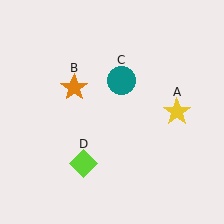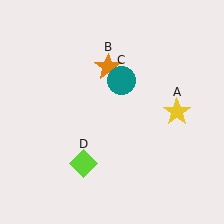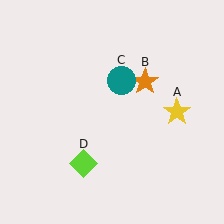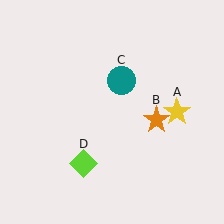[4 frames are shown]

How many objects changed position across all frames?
1 object changed position: orange star (object B).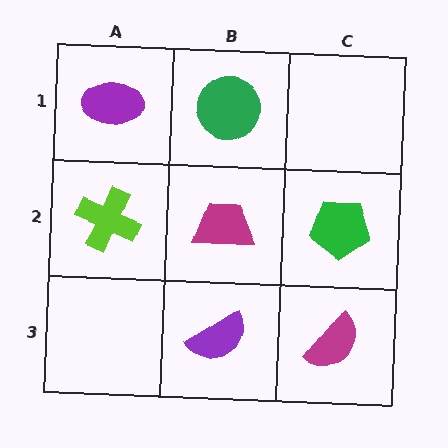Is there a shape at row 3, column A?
No, that cell is empty.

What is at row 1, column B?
A green circle.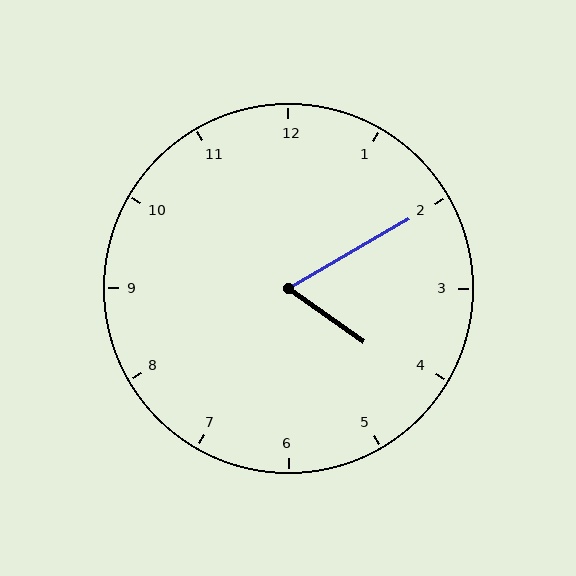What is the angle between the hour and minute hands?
Approximately 65 degrees.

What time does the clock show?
4:10.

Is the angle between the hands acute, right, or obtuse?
It is acute.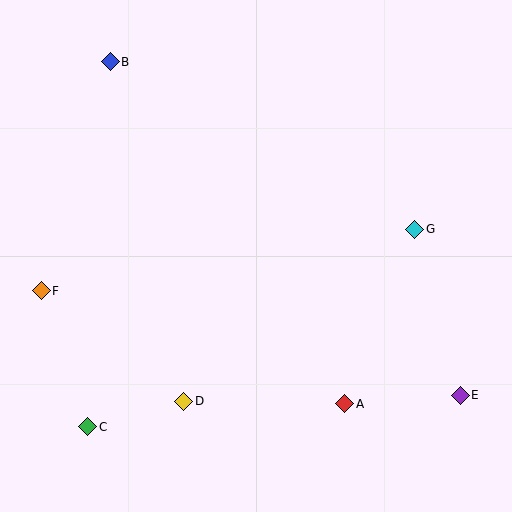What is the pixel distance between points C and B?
The distance between C and B is 366 pixels.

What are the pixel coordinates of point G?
Point G is at (415, 229).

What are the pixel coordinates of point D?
Point D is at (184, 401).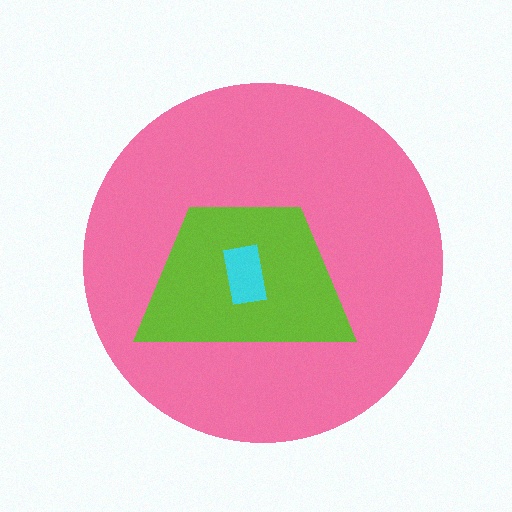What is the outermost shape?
The pink circle.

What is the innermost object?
The cyan rectangle.